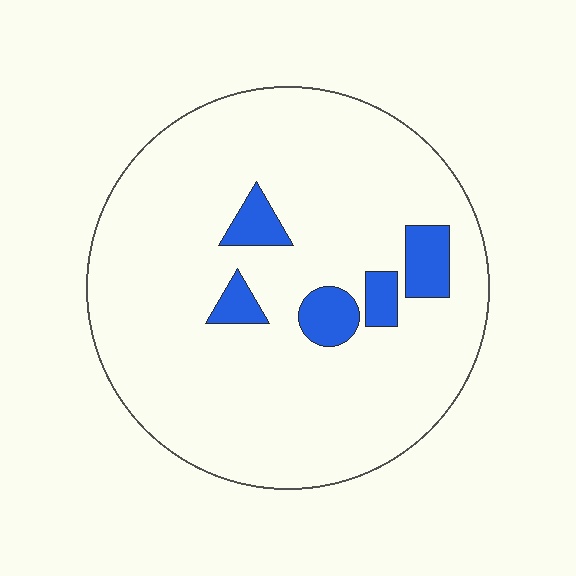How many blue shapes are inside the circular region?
5.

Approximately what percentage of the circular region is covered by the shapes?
Approximately 10%.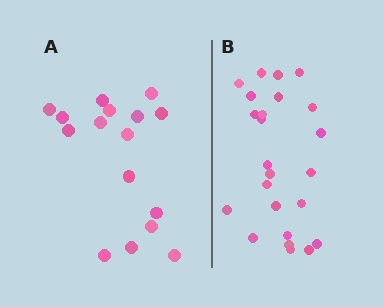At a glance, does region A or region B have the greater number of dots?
Region B (the right region) has more dots.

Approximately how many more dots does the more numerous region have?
Region B has roughly 8 or so more dots than region A.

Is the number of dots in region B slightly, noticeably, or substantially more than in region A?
Region B has substantially more. The ratio is roughly 1.5 to 1.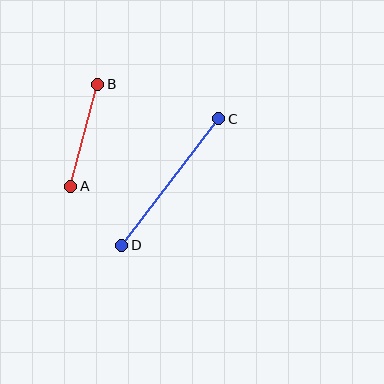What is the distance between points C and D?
The distance is approximately 159 pixels.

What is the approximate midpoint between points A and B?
The midpoint is at approximately (84, 135) pixels.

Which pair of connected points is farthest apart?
Points C and D are farthest apart.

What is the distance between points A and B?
The distance is approximately 106 pixels.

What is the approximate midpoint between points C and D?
The midpoint is at approximately (170, 182) pixels.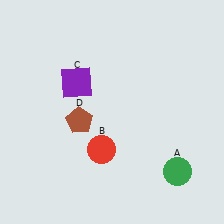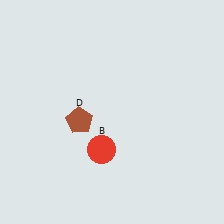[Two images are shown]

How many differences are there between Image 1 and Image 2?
There are 2 differences between the two images.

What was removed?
The purple square (C), the green circle (A) were removed in Image 2.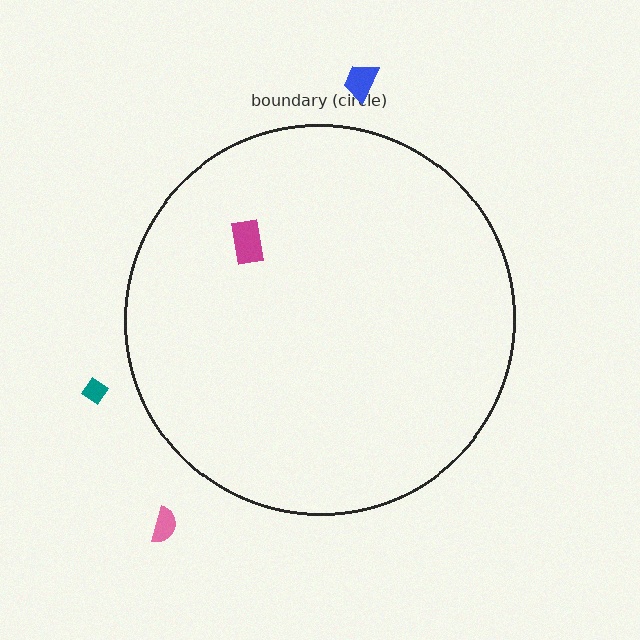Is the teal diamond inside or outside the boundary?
Outside.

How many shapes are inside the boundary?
1 inside, 3 outside.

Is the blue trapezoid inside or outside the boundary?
Outside.